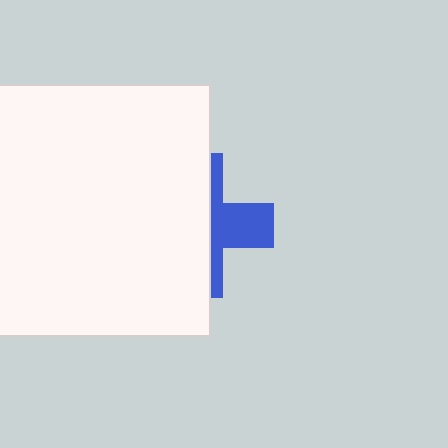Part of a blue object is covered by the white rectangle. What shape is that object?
It is a cross.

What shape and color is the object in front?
The object in front is a white rectangle.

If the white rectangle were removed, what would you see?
You would see the complete blue cross.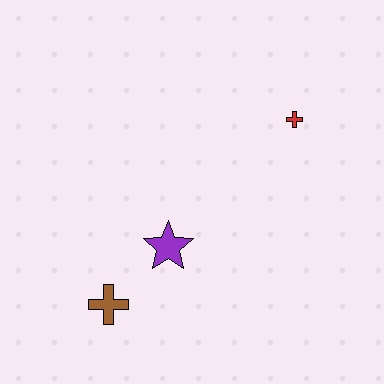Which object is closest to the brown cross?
The purple star is closest to the brown cross.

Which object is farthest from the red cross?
The brown cross is farthest from the red cross.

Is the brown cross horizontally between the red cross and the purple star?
No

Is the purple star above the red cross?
No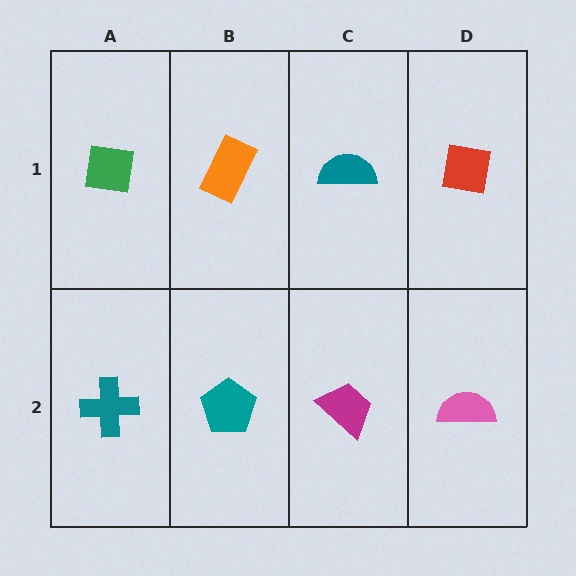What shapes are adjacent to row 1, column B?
A teal pentagon (row 2, column B), a green square (row 1, column A), a teal semicircle (row 1, column C).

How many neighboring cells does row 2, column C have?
3.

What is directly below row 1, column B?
A teal pentagon.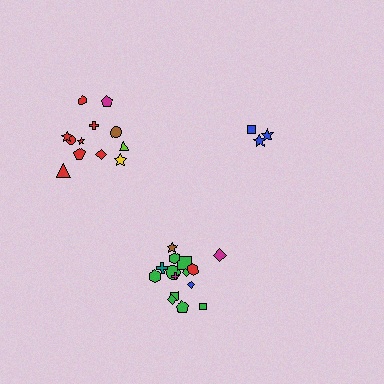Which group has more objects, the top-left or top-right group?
The top-left group.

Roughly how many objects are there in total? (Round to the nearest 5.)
Roughly 30 objects in total.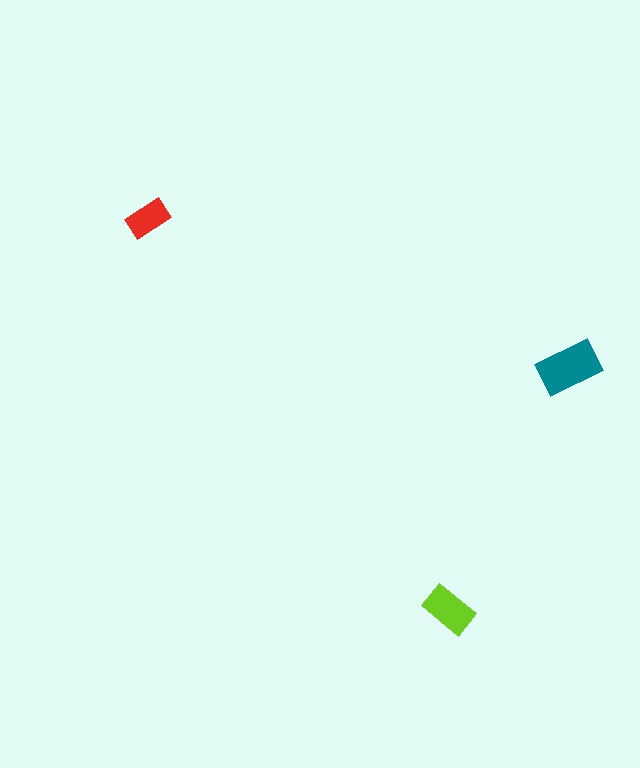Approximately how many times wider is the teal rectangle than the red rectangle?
About 1.5 times wider.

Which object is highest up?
The red rectangle is topmost.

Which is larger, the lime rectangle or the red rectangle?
The lime one.